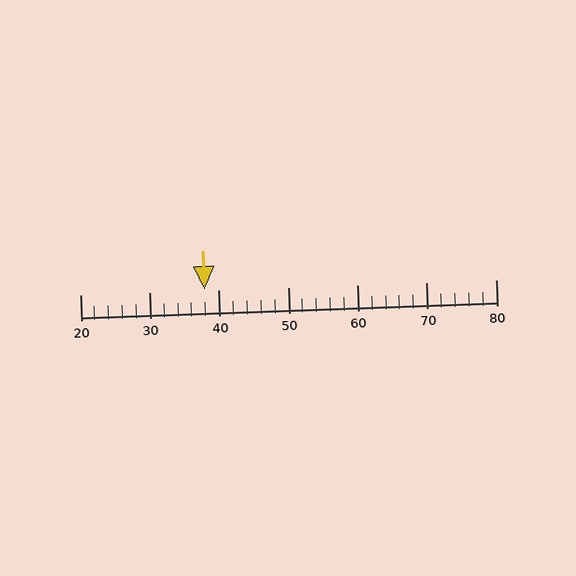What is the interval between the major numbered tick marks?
The major tick marks are spaced 10 units apart.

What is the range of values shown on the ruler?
The ruler shows values from 20 to 80.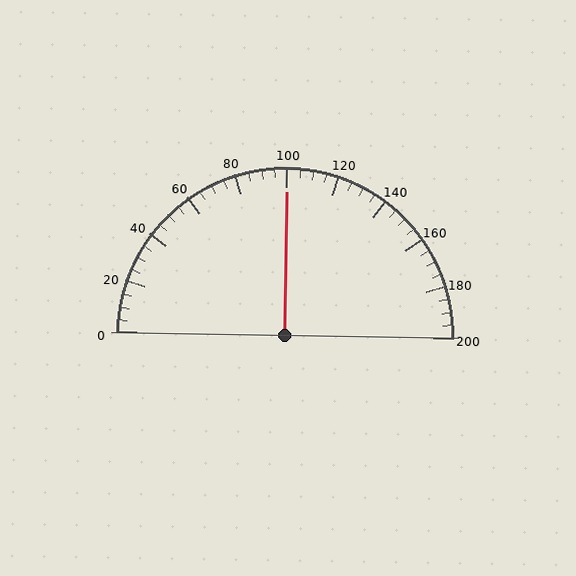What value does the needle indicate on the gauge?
The needle indicates approximately 100.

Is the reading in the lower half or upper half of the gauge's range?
The reading is in the upper half of the range (0 to 200).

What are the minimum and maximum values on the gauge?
The gauge ranges from 0 to 200.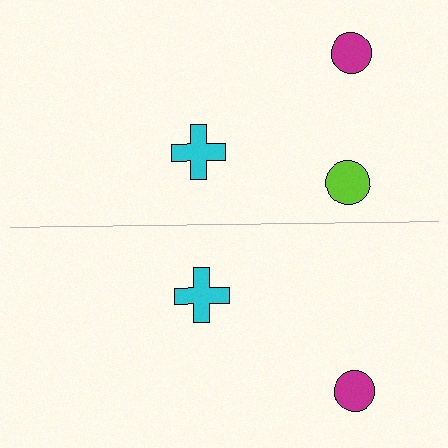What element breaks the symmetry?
A lime circle is missing from the bottom side.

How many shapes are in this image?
There are 5 shapes in this image.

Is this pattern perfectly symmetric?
No, the pattern is not perfectly symmetric. A lime circle is missing from the bottom side.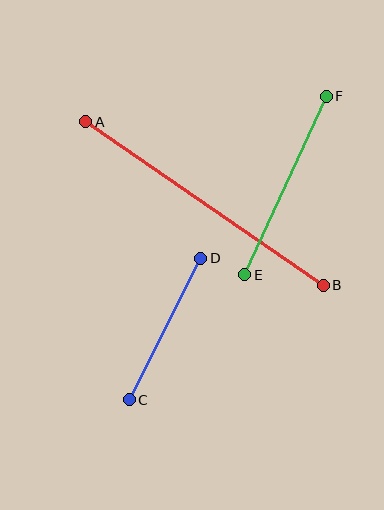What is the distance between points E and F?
The distance is approximately 196 pixels.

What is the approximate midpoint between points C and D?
The midpoint is at approximately (165, 329) pixels.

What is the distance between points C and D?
The distance is approximately 159 pixels.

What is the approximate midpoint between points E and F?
The midpoint is at approximately (285, 185) pixels.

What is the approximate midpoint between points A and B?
The midpoint is at approximately (205, 204) pixels.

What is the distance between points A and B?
The distance is approximately 289 pixels.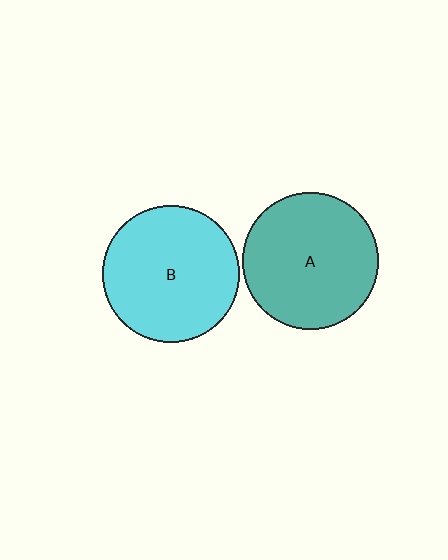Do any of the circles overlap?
No, none of the circles overlap.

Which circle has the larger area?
Circle B (cyan).